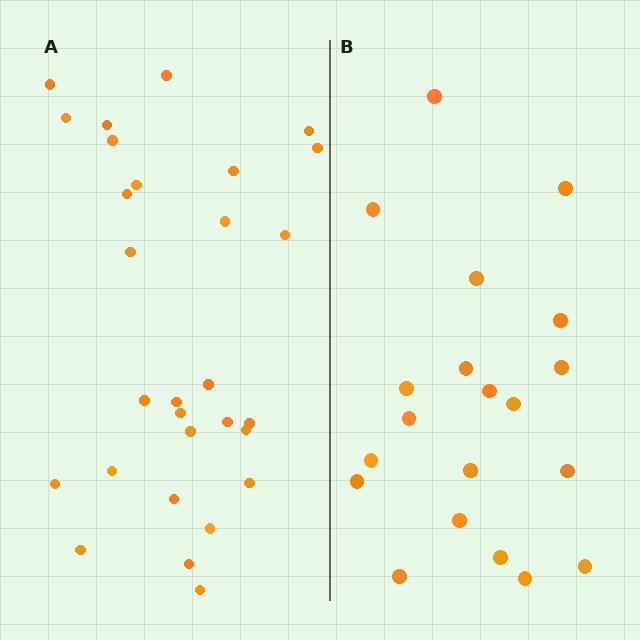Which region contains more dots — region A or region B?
Region A (the left region) has more dots.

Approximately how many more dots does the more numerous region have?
Region A has roughly 8 or so more dots than region B.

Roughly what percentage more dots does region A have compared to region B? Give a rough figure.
About 45% more.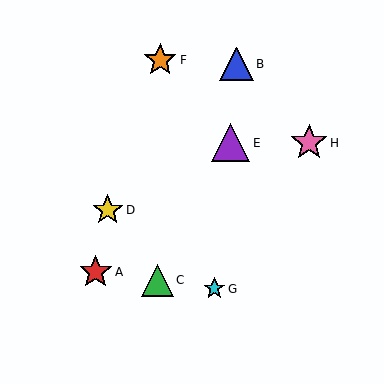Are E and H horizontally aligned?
Yes, both are at y≈143.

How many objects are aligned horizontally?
2 objects (E, H) are aligned horizontally.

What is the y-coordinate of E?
Object E is at y≈143.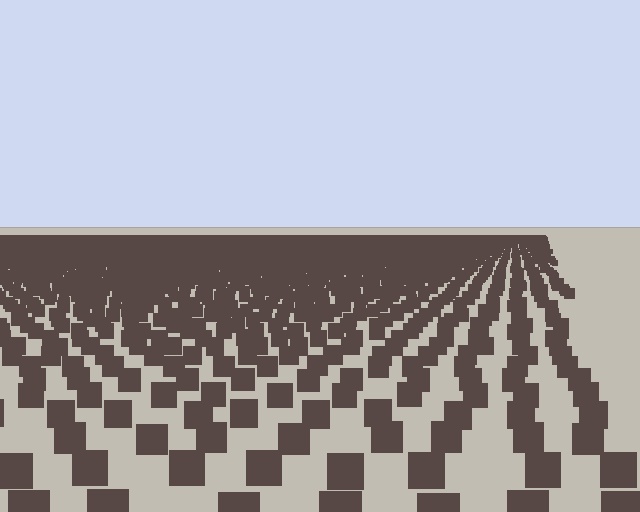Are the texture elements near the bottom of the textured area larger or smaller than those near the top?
Larger. Near the bottom, elements are closer to the viewer and appear at a bigger on-screen size.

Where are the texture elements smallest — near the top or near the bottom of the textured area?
Near the top.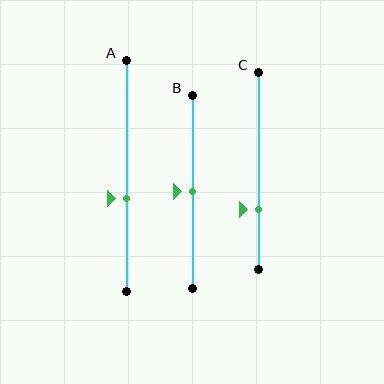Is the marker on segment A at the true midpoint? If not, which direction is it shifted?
No, the marker on segment A is shifted downward by about 10% of the segment length.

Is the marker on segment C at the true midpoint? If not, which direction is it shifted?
No, the marker on segment C is shifted downward by about 20% of the segment length.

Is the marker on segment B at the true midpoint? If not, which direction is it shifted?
Yes, the marker on segment B is at the true midpoint.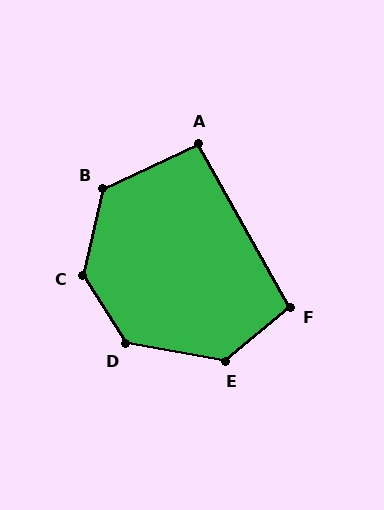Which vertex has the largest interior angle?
C, at approximately 135 degrees.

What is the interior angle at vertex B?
Approximately 128 degrees (obtuse).